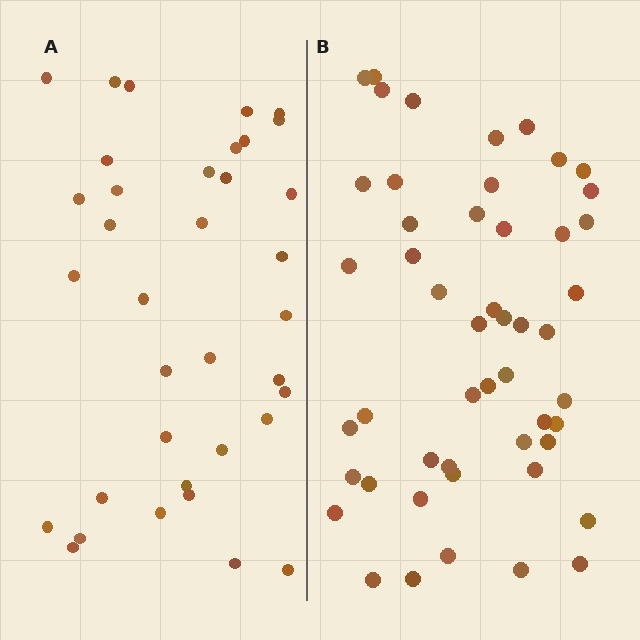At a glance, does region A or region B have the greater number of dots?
Region B (the right region) has more dots.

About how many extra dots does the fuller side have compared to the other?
Region B has approximately 15 more dots than region A.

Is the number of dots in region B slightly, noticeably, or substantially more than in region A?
Region B has noticeably more, but not dramatically so. The ratio is roughly 1.4 to 1.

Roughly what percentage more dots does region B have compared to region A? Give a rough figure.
About 40% more.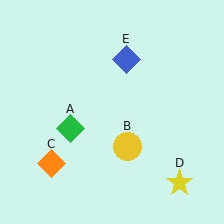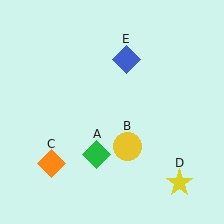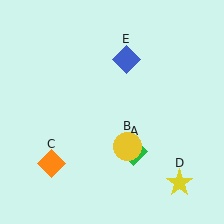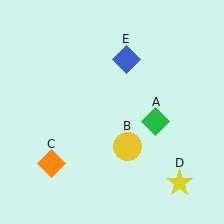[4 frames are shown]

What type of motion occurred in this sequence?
The green diamond (object A) rotated counterclockwise around the center of the scene.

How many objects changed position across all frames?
1 object changed position: green diamond (object A).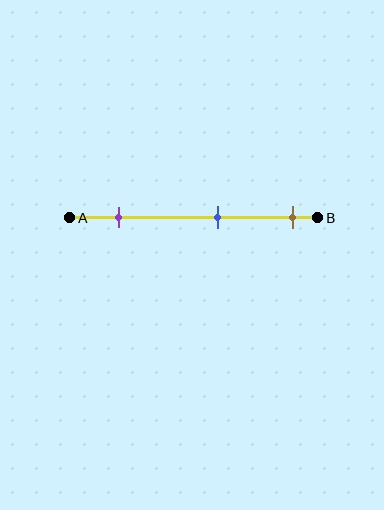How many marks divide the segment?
There are 3 marks dividing the segment.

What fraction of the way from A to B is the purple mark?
The purple mark is approximately 20% (0.2) of the way from A to B.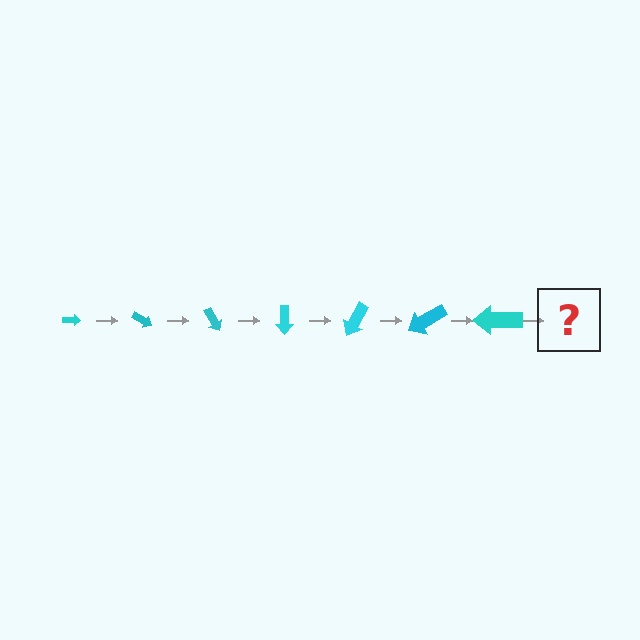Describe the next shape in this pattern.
It should be an arrow, larger than the previous one and rotated 210 degrees from the start.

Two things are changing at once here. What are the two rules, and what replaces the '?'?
The two rules are that the arrow grows larger each step and it rotates 30 degrees each step. The '?' should be an arrow, larger than the previous one and rotated 210 degrees from the start.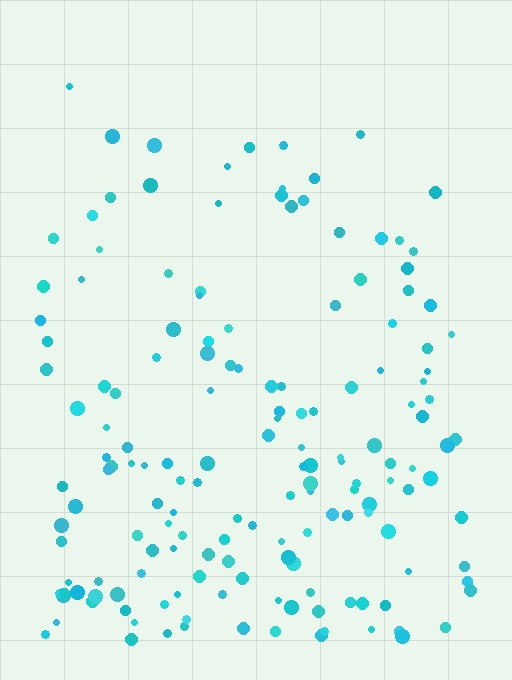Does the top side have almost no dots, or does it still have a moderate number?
Still a moderate number, just noticeably fewer than the bottom.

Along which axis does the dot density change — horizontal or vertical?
Vertical.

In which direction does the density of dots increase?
From top to bottom, with the bottom side densest.